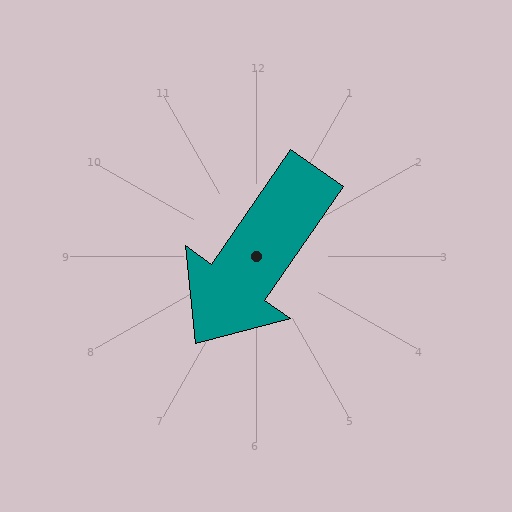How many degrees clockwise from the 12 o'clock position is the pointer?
Approximately 215 degrees.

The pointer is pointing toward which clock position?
Roughly 7 o'clock.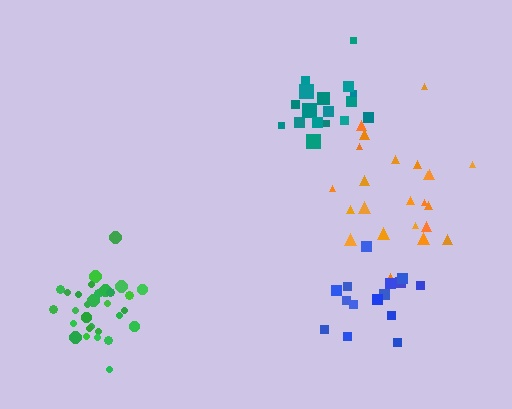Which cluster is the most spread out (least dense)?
Orange.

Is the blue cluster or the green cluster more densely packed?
Green.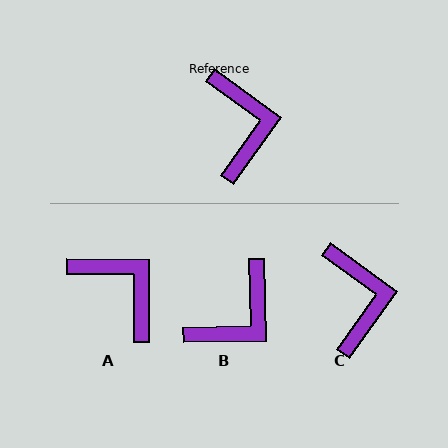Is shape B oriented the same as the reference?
No, it is off by about 53 degrees.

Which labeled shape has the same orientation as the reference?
C.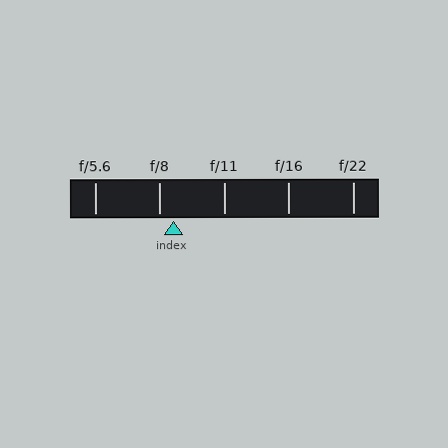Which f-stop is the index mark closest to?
The index mark is closest to f/8.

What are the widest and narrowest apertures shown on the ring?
The widest aperture shown is f/5.6 and the narrowest is f/22.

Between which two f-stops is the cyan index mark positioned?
The index mark is between f/8 and f/11.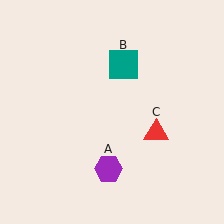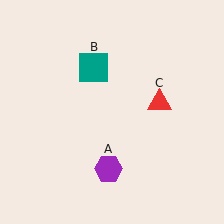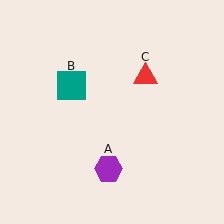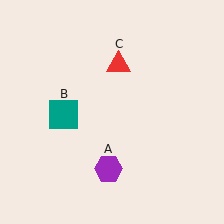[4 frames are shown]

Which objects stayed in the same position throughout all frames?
Purple hexagon (object A) remained stationary.